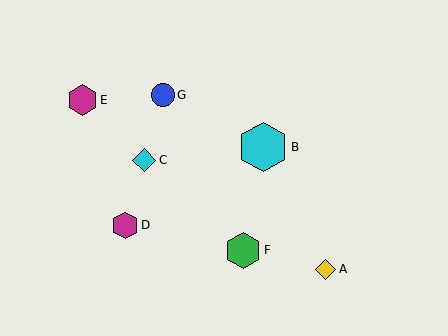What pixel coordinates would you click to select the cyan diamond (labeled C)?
Click at (144, 160) to select the cyan diamond C.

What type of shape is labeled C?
Shape C is a cyan diamond.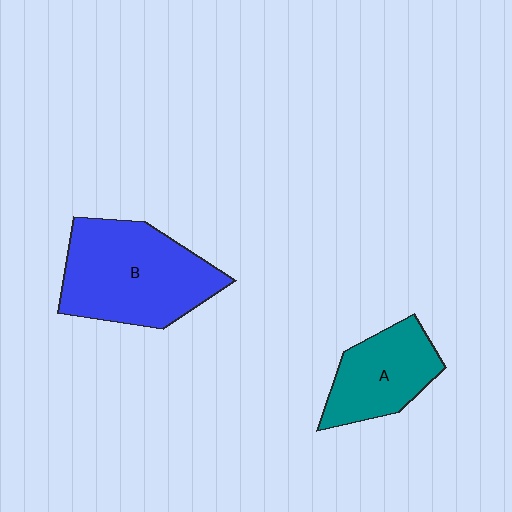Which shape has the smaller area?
Shape A (teal).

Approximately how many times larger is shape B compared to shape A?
Approximately 1.6 times.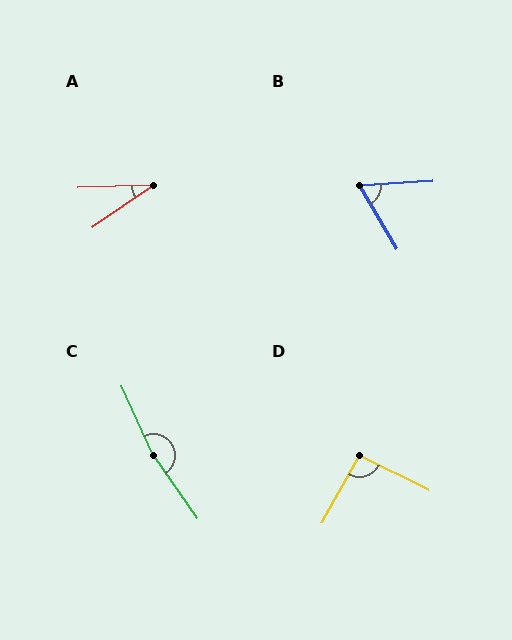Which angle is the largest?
C, at approximately 170 degrees.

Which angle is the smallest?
A, at approximately 33 degrees.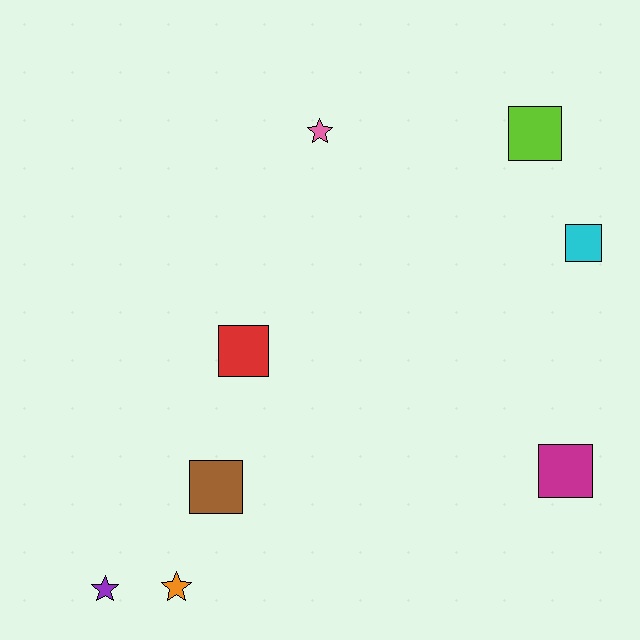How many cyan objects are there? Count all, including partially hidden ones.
There is 1 cyan object.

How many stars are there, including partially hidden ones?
There are 3 stars.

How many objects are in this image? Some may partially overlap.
There are 8 objects.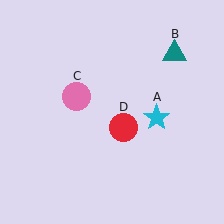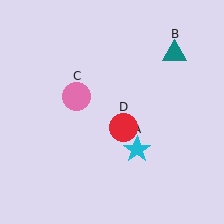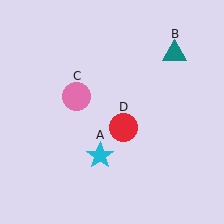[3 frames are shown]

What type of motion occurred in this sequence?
The cyan star (object A) rotated clockwise around the center of the scene.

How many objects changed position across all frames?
1 object changed position: cyan star (object A).